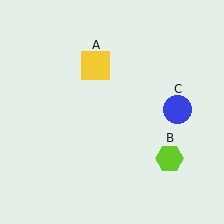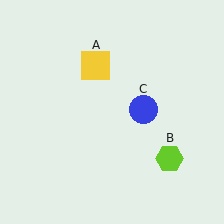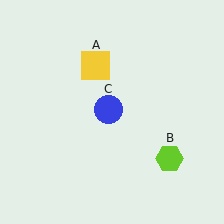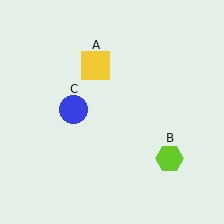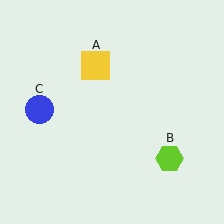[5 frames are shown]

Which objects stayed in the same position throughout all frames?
Yellow square (object A) and lime hexagon (object B) remained stationary.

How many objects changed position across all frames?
1 object changed position: blue circle (object C).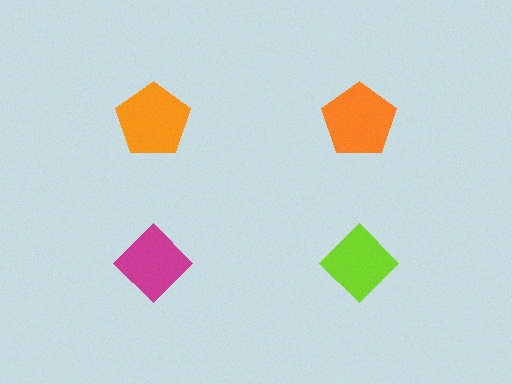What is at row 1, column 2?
An orange pentagon.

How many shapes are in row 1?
2 shapes.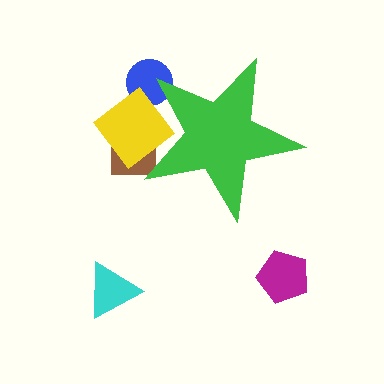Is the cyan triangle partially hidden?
No, the cyan triangle is fully visible.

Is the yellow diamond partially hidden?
Yes, the yellow diamond is partially hidden behind the green star.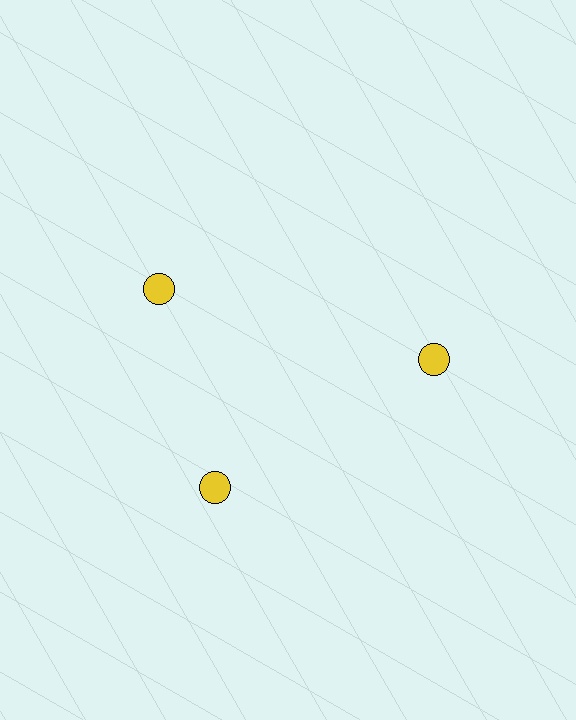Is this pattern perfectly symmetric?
No. The 3 yellow circles are arranged in a ring, but one element near the 11 o'clock position is rotated out of alignment along the ring, breaking the 3-fold rotational symmetry.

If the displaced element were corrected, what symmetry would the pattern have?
It would have 3-fold rotational symmetry — the pattern would map onto itself every 120 degrees.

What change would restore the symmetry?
The symmetry would be restored by rotating it back into even spacing with its neighbors so that all 3 circles sit at equal angles and equal distance from the center.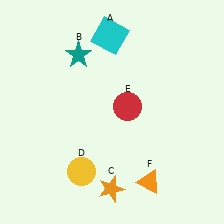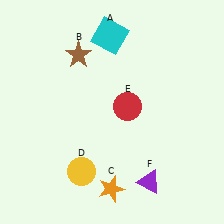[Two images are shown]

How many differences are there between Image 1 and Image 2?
There are 2 differences between the two images.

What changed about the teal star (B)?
In Image 1, B is teal. In Image 2, it changed to brown.